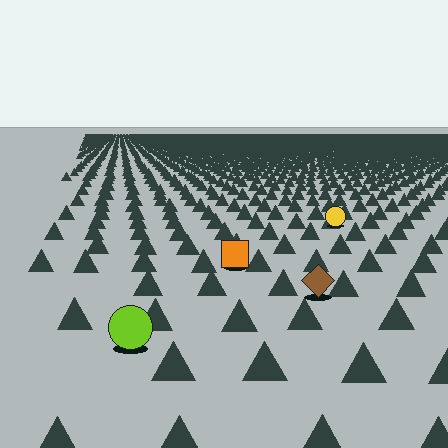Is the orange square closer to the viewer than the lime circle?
No. The lime circle is closer — you can tell from the texture gradient: the ground texture is coarser near it.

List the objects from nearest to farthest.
From nearest to farthest: the lime circle, the brown diamond, the orange square, the yellow circle.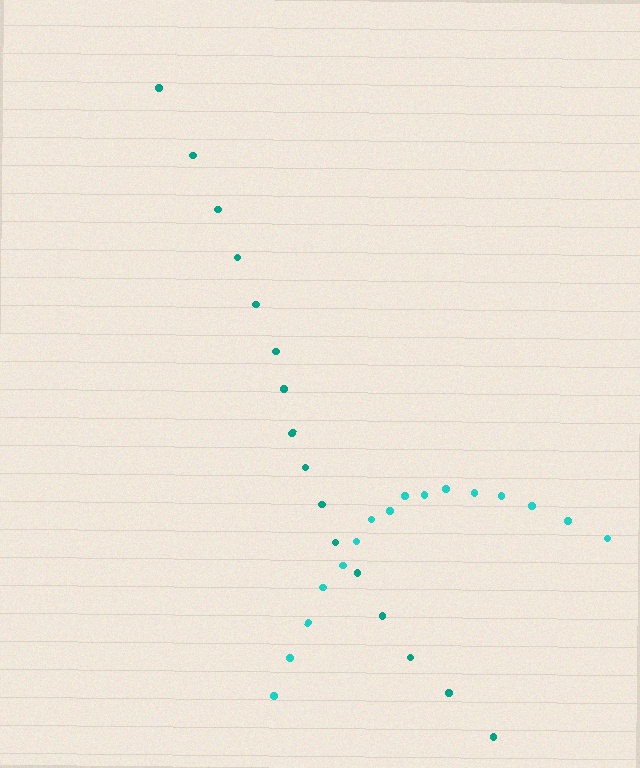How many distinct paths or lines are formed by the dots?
There are 2 distinct paths.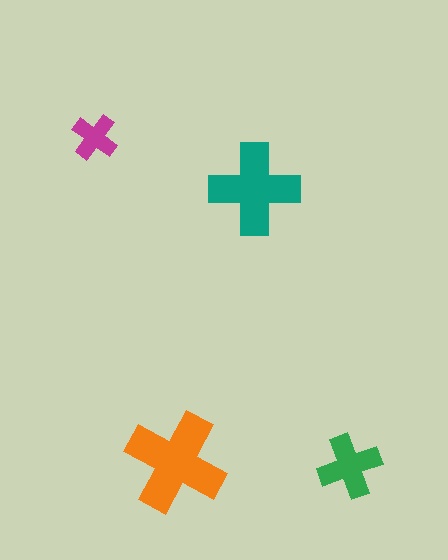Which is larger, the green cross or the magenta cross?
The green one.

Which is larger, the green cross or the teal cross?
The teal one.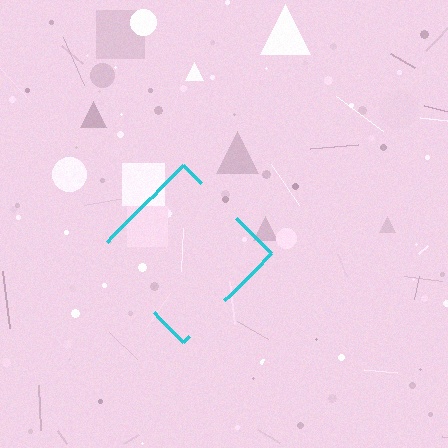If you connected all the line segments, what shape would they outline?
They would outline a diamond.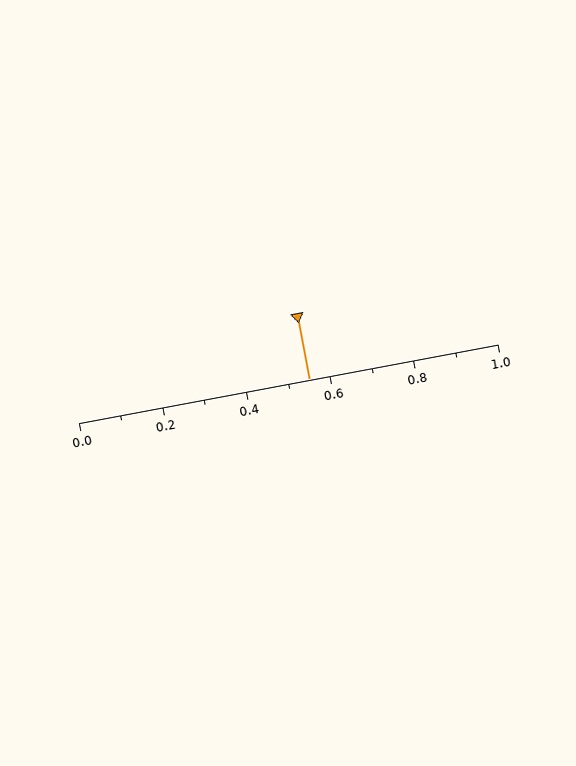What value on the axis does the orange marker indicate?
The marker indicates approximately 0.55.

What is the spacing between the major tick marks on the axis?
The major ticks are spaced 0.2 apart.